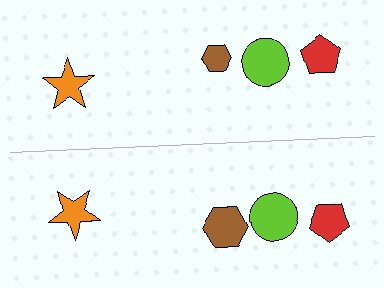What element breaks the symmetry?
The brown hexagon on the bottom side has a different size than its mirror counterpart.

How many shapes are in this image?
There are 8 shapes in this image.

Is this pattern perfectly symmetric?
No, the pattern is not perfectly symmetric. The brown hexagon on the bottom side has a different size than its mirror counterpart.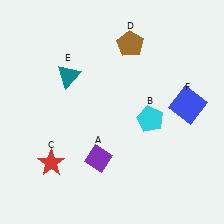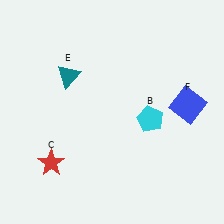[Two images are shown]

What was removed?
The brown pentagon (D), the purple diamond (A) were removed in Image 2.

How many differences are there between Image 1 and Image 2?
There are 2 differences between the two images.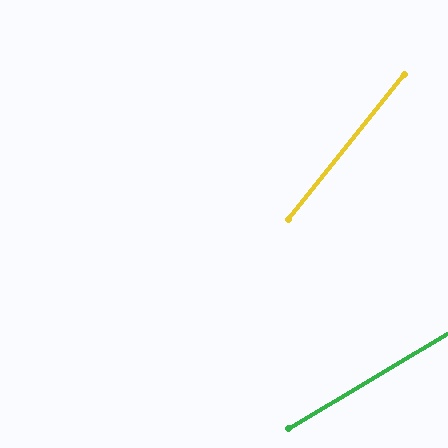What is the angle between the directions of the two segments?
Approximately 20 degrees.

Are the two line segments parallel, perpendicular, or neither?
Neither parallel nor perpendicular — they differ by about 20°.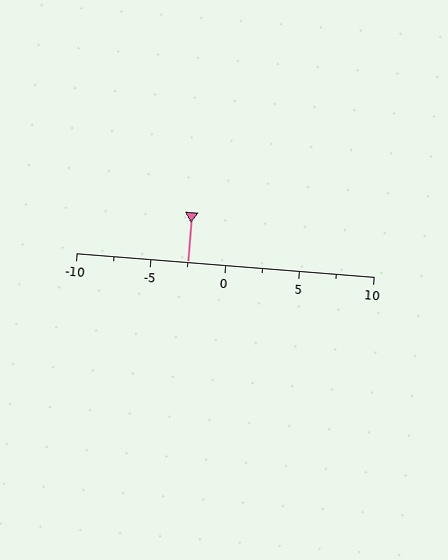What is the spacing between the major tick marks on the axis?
The major ticks are spaced 5 apart.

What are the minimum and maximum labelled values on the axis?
The axis runs from -10 to 10.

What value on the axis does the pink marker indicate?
The marker indicates approximately -2.5.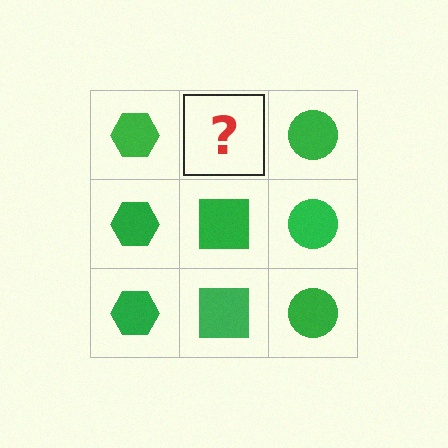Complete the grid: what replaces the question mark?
The question mark should be replaced with a green square.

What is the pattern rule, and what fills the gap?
The rule is that each column has a consistent shape. The gap should be filled with a green square.